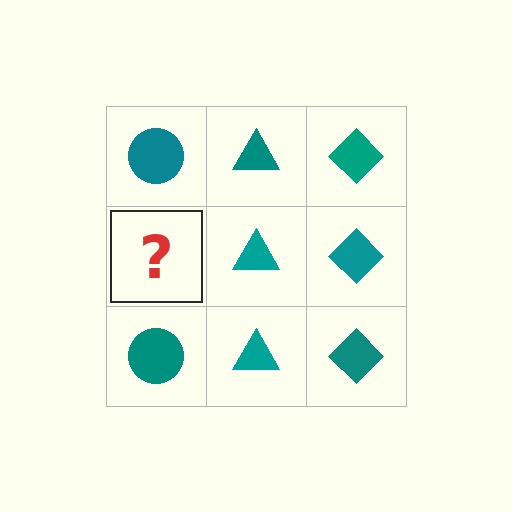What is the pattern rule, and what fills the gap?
The rule is that each column has a consistent shape. The gap should be filled with a teal circle.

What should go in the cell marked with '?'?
The missing cell should contain a teal circle.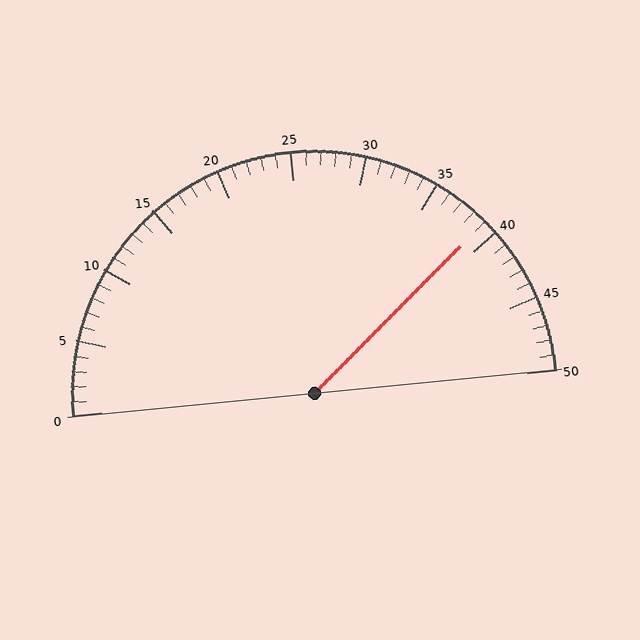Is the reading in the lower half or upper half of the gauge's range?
The reading is in the upper half of the range (0 to 50).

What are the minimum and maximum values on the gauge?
The gauge ranges from 0 to 50.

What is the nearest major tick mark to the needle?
The nearest major tick mark is 40.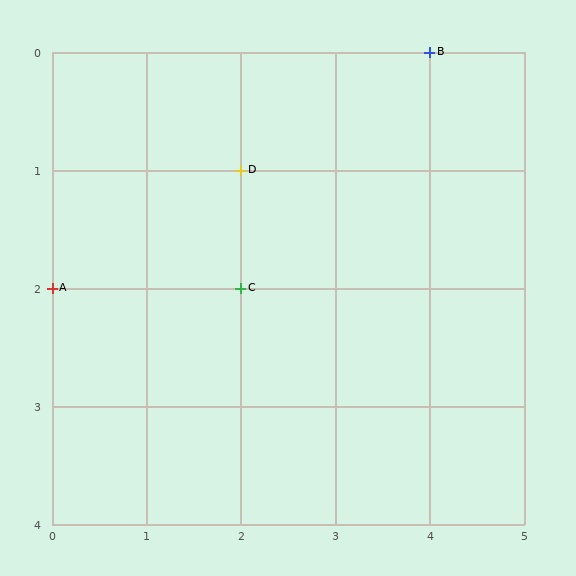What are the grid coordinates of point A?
Point A is at grid coordinates (0, 2).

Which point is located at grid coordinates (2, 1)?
Point D is at (2, 1).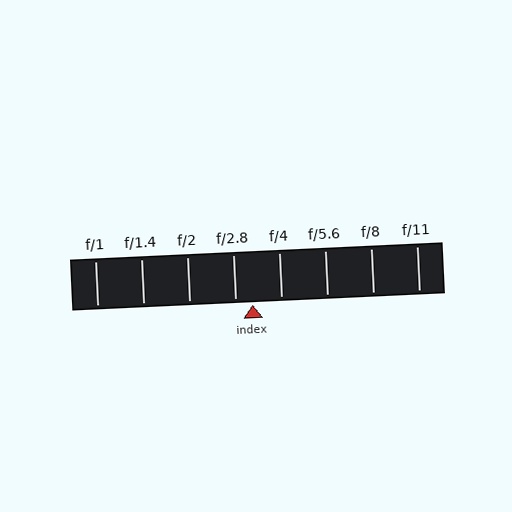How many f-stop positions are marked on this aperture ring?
There are 8 f-stop positions marked.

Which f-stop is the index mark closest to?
The index mark is closest to f/2.8.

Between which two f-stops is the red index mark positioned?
The index mark is between f/2.8 and f/4.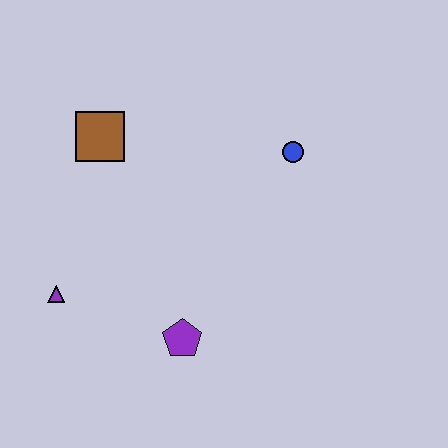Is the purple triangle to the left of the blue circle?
Yes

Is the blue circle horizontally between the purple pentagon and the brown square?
No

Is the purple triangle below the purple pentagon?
No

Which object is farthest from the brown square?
The purple pentagon is farthest from the brown square.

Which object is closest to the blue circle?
The brown square is closest to the blue circle.